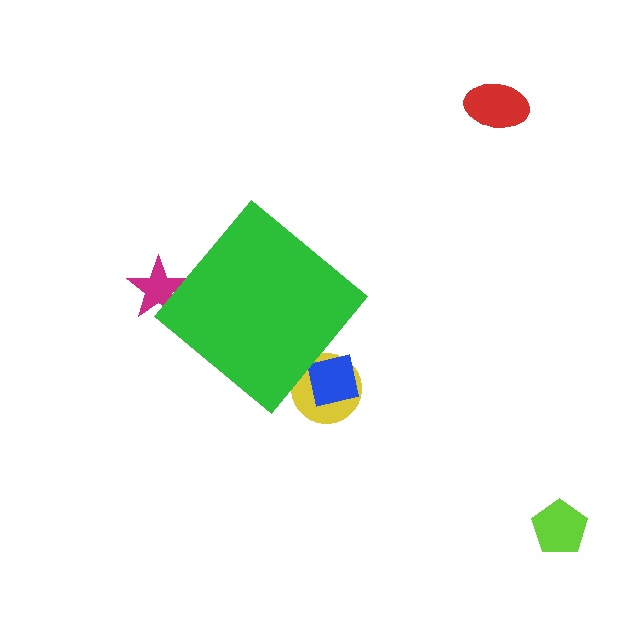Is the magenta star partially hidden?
Yes, the magenta star is partially hidden behind the green diamond.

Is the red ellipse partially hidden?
No, the red ellipse is fully visible.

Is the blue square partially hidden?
Yes, the blue square is partially hidden behind the green diamond.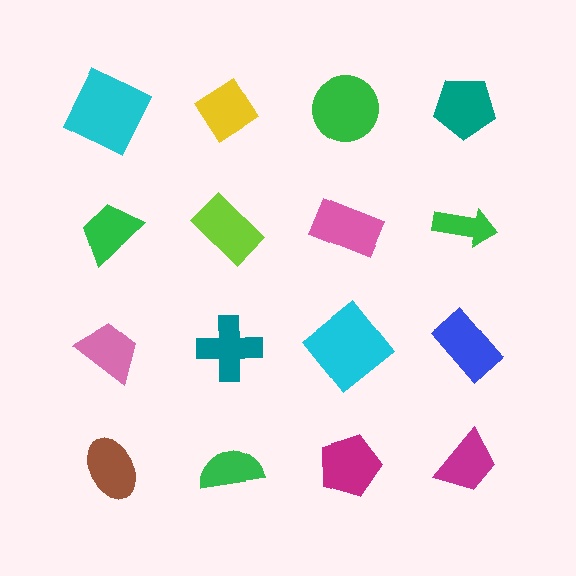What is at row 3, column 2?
A teal cross.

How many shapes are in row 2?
4 shapes.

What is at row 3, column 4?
A blue rectangle.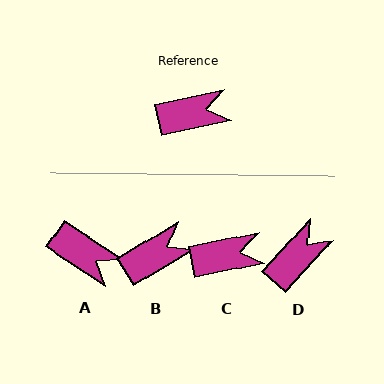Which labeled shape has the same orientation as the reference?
C.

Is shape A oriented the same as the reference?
No, it is off by about 45 degrees.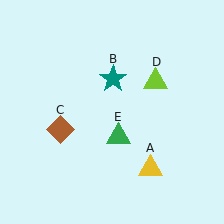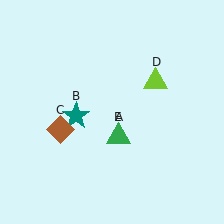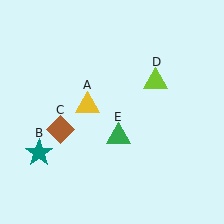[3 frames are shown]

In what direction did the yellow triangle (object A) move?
The yellow triangle (object A) moved up and to the left.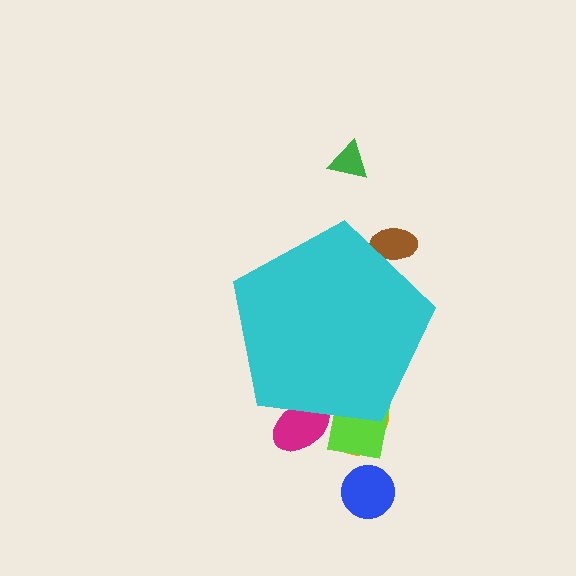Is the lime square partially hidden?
Yes, the lime square is partially hidden behind the cyan pentagon.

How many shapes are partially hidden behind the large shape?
4 shapes are partially hidden.